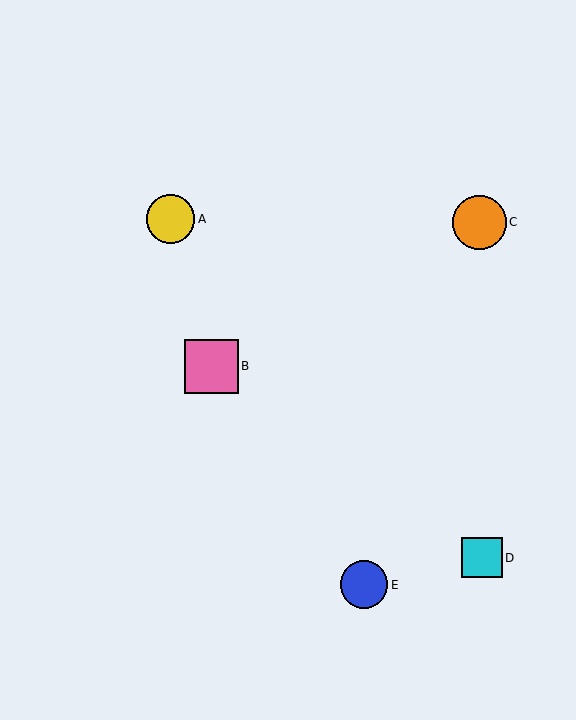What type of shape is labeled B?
Shape B is a pink square.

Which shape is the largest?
The pink square (labeled B) is the largest.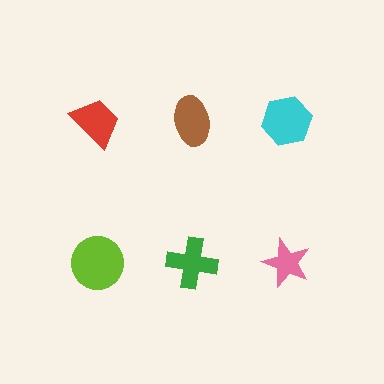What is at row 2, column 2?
A green cross.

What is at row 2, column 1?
A lime circle.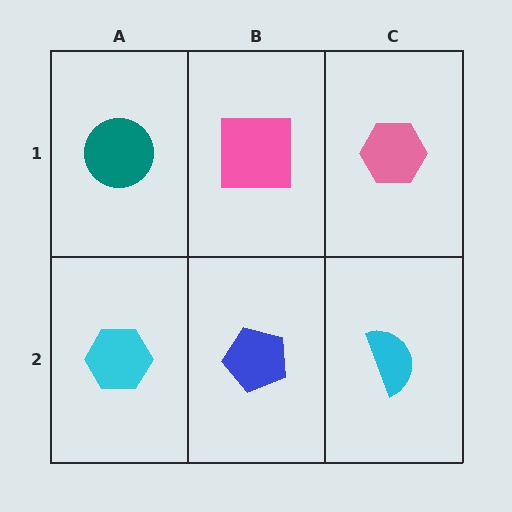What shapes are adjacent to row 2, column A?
A teal circle (row 1, column A), a blue pentagon (row 2, column B).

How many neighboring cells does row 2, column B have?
3.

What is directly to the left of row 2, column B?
A cyan hexagon.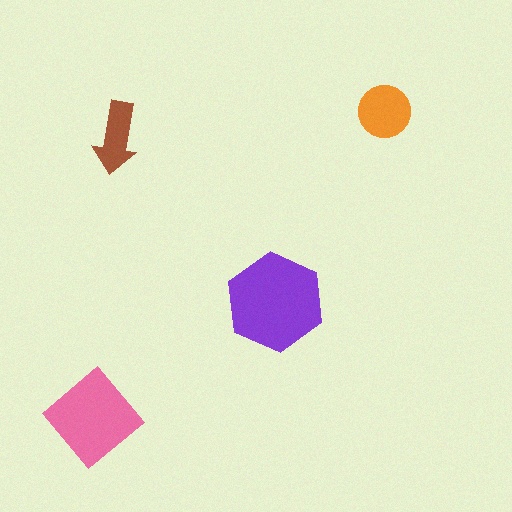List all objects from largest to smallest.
The purple hexagon, the pink diamond, the orange circle, the brown arrow.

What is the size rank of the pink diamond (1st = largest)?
2nd.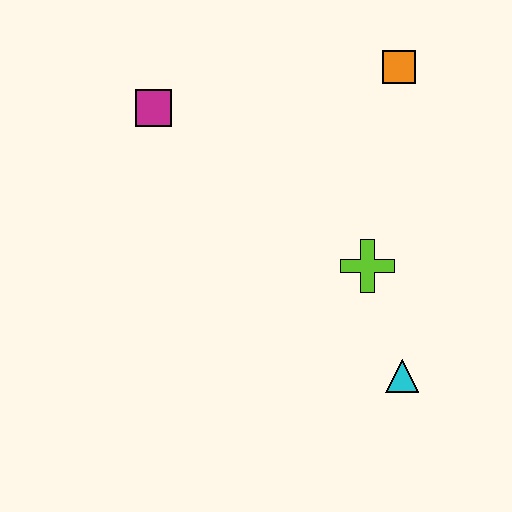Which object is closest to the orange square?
The lime cross is closest to the orange square.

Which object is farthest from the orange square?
The cyan triangle is farthest from the orange square.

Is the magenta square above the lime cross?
Yes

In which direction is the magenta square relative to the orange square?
The magenta square is to the left of the orange square.